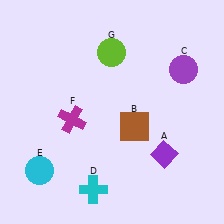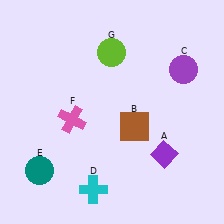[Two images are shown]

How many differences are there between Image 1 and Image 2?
There are 2 differences between the two images.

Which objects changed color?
E changed from cyan to teal. F changed from magenta to pink.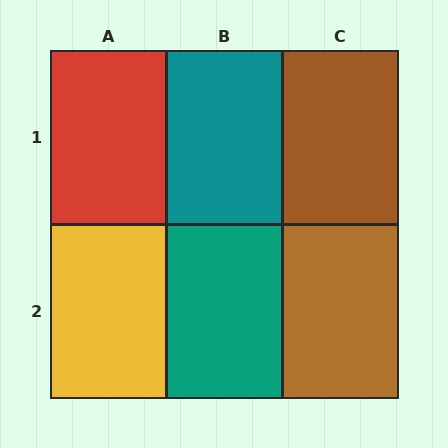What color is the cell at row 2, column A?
Yellow.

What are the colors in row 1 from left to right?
Red, teal, brown.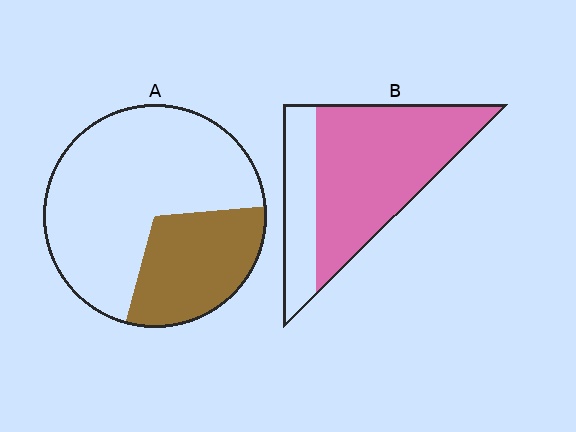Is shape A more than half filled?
No.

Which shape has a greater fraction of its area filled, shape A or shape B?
Shape B.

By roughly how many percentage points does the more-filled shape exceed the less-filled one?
By roughly 40 percentage points (B over A).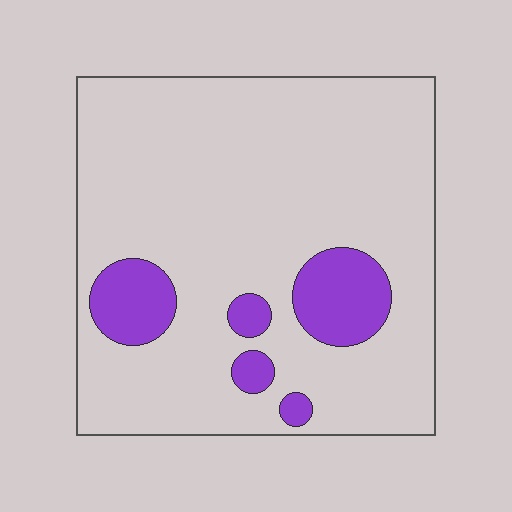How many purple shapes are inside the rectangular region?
5.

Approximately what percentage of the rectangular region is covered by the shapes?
Approximately 15%.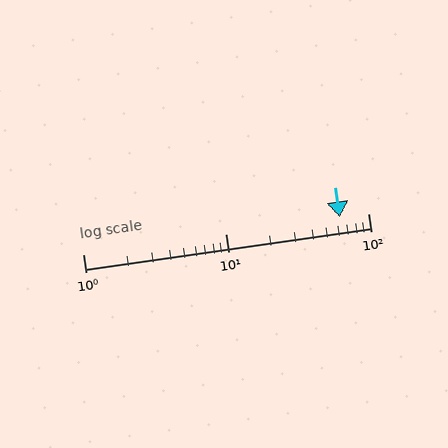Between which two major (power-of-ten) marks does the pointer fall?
The pointer is between 10 and 100.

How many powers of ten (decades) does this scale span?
The scale spans 2 decades, from 1 to 100.